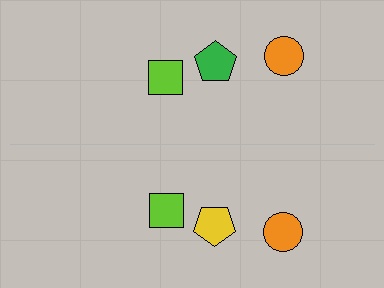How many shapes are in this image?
There are 6 shapes in this image.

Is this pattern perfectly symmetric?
No, the pattern is not perfectly symmetric. The yellow pentagon on the bottom side breaks the symmetry — its mirror counterpart is green.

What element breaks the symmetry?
The yellow pentagon on the bottom side breaks the symmetry — its mirror counterpart is green.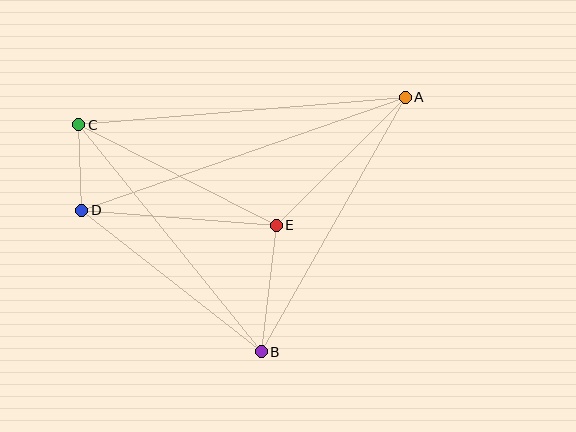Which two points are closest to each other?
Points C and D are closest to each other.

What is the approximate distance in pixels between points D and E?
The distance between D and E is approximately 195 pixels.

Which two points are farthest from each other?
Points A and D are farthest from each other.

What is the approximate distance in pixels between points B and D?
The distance between B and D is approximately 229 pixels.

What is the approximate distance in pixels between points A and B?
The distance between A and B is approximately 292 pixels.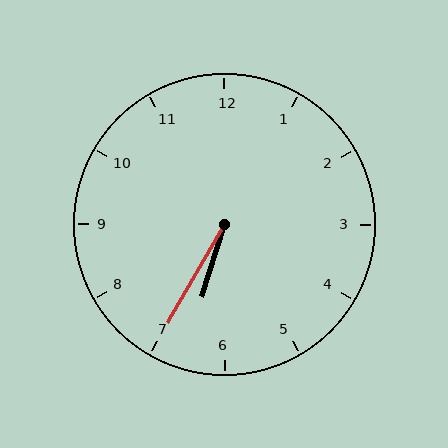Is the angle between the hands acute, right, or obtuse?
It is acute.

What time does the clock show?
6:35.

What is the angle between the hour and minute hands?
Approximately 12 degrees.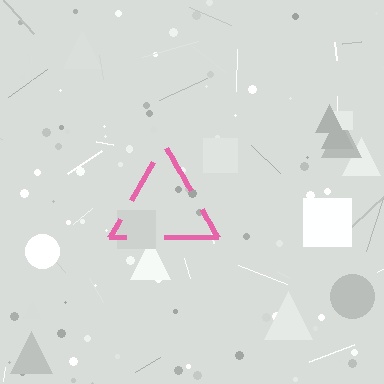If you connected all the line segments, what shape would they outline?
They would outline a triangle.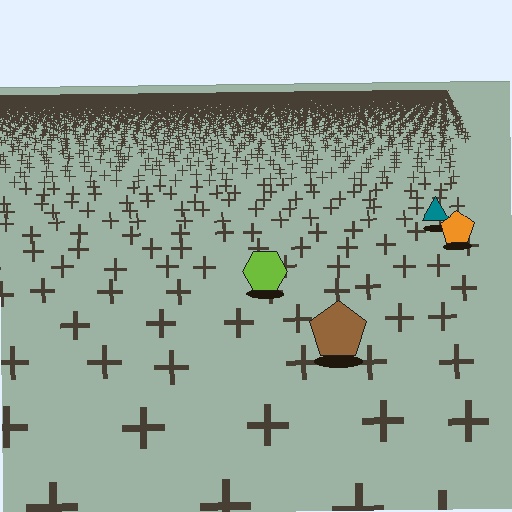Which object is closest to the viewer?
The brown pentagon is closest. The texture marks near it are larger and more spread out.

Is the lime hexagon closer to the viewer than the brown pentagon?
No. The brown pentagon is closer — you can tell from the texture gradient: the ground texture is coarser near it.